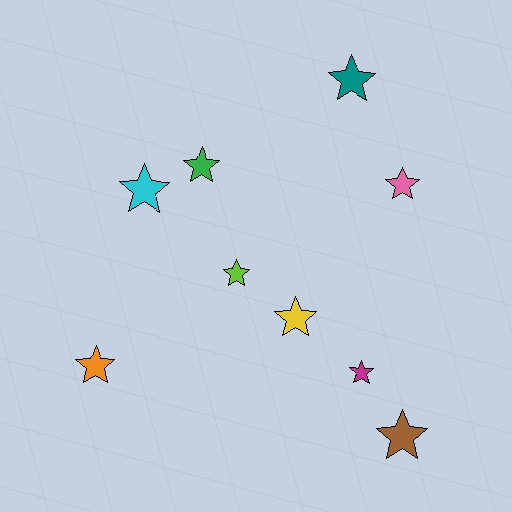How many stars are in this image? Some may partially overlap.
There are 9 stars.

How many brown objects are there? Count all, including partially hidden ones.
There is 1 brown object.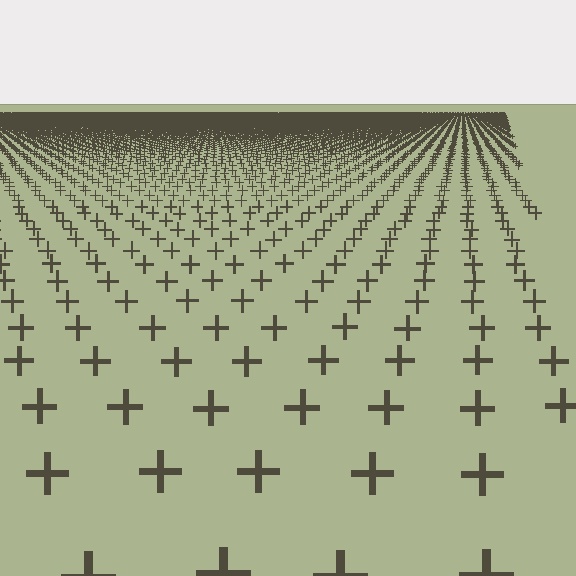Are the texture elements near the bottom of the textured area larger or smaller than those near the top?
Larger. Near the bottom, elements are closer to the viewer and appear at a bigger on-screen size.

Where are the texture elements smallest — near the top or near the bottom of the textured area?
Near the top.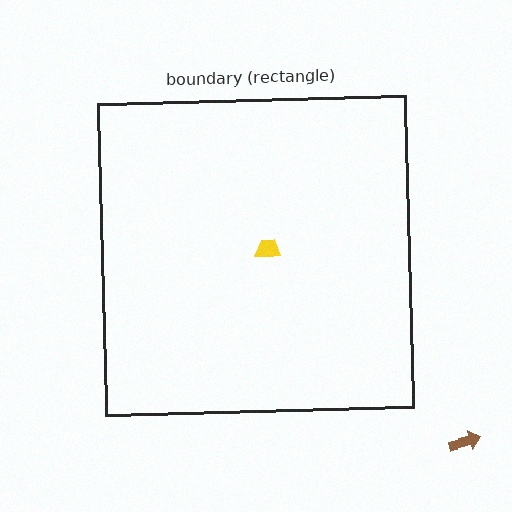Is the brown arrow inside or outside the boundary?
Outside.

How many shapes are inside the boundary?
1 inside, 1 outside.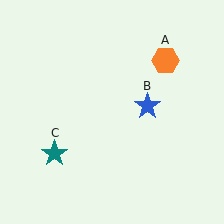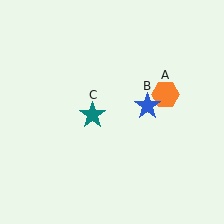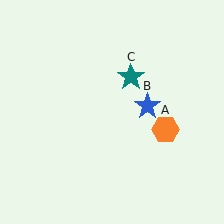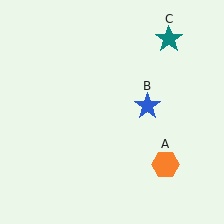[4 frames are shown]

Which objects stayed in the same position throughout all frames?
Blue star (object B) remained stationary.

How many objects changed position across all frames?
2 objects changed position: orange hexagon (object A), teal star (object C).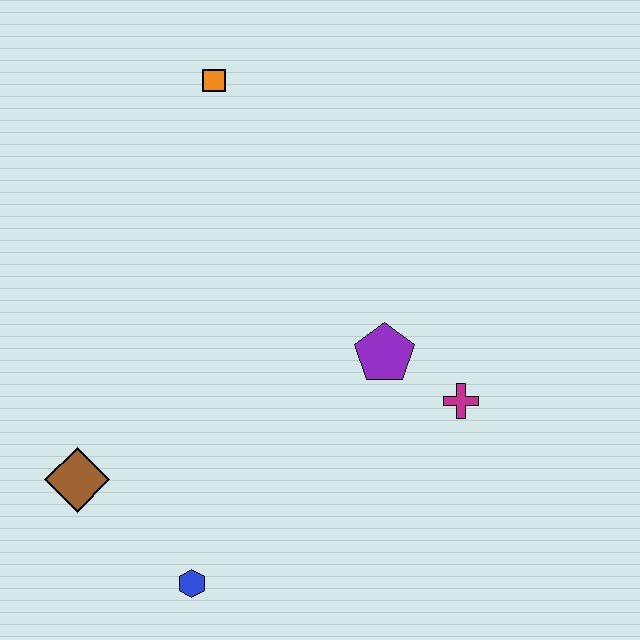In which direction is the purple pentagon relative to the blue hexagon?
The purple pentagon is above the blue hexagon.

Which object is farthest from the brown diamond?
The orange square is farthest from the brown diamond.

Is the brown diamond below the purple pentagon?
Yes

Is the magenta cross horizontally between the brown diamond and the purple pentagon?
No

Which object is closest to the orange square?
The purple pentagon is closest to the orange square.